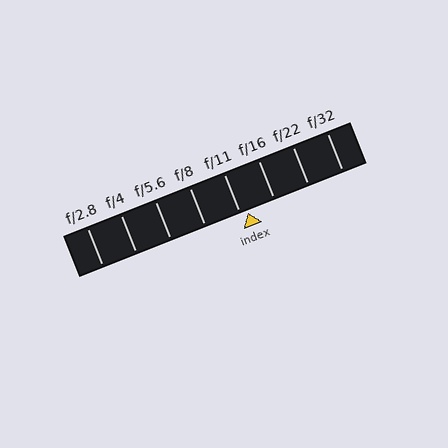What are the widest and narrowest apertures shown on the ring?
The widest aperture shown is f/2.8 and the narrowest is f/32.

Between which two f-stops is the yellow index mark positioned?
The index mark is between f/11 and f/16.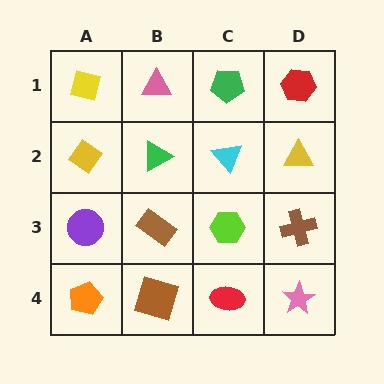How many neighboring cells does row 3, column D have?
3.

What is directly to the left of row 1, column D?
A green pentagon.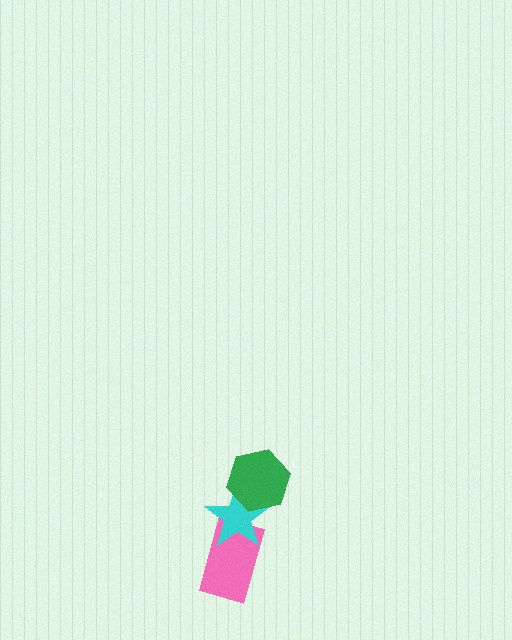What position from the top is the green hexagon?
The green hexagon is 1st from the top.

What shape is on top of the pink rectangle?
The cyan star is on top of the pink rectangle.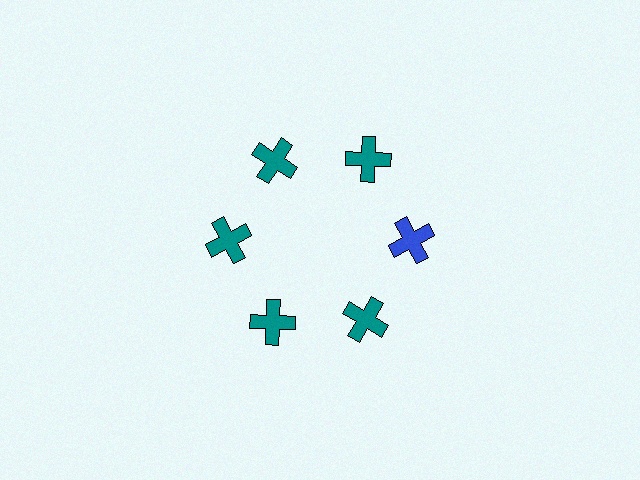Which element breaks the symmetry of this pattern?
The blue cross at roughly the 3 o'clock position breaks the symmetry. All other shapes are teal crosses.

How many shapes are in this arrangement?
There are 6 shapes arranged in a ring pattern.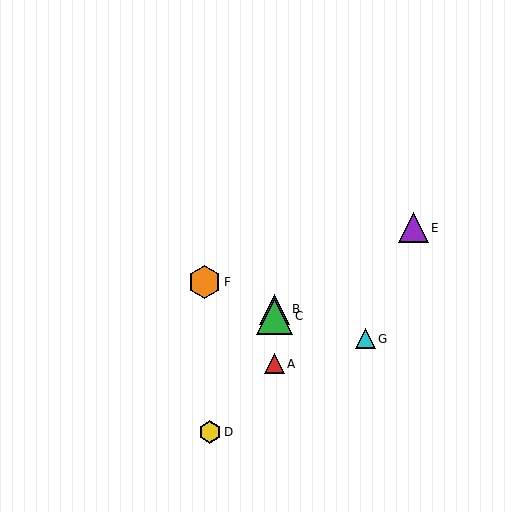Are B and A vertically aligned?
Yes, both are at x≈274.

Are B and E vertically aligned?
No, B is at x≈274 and E is at x≈413.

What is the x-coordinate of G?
Object G is at x≈365.